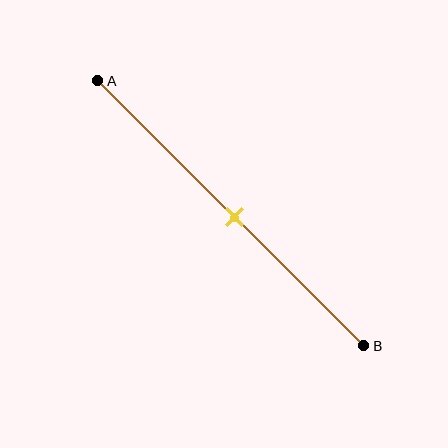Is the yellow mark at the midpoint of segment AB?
Yes, the mark is approximately at the midpoint.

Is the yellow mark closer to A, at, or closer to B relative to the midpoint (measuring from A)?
The yellow mark is approximately at the midpoint of segment AB.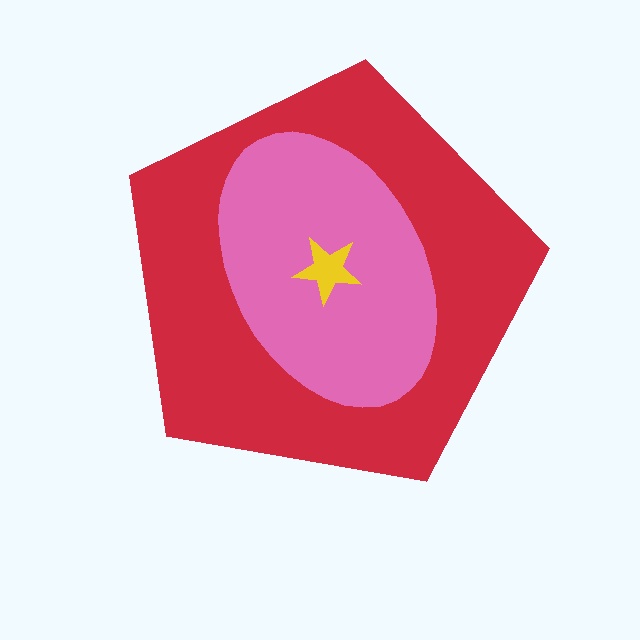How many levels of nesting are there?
3.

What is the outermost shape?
The red pentagon.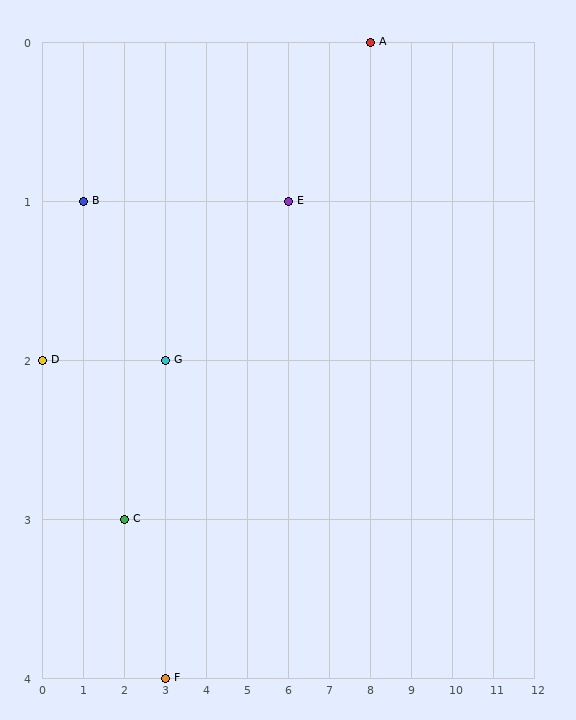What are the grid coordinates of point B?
Point B is at grid coordinates (1, 1).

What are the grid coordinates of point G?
Point G is at grid coordinates (3, 2).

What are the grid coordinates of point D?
Point D is at grid coordinates (0, 2).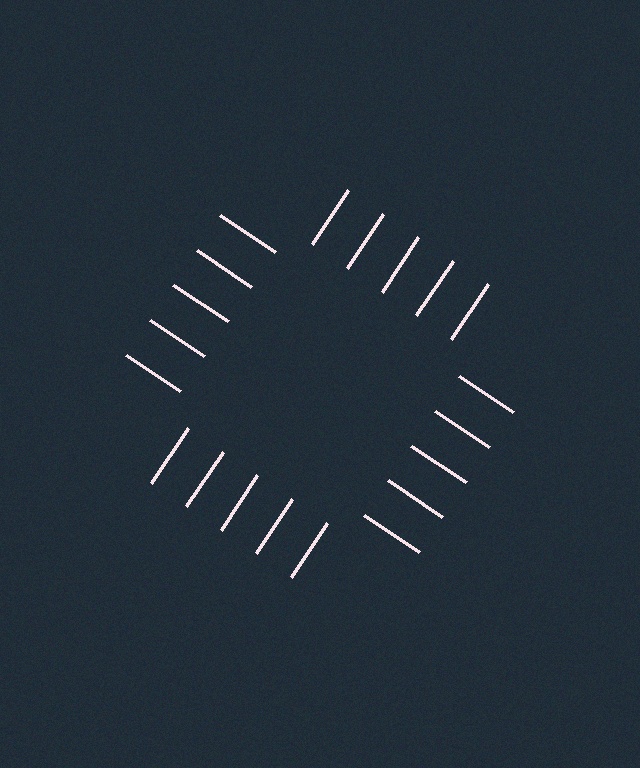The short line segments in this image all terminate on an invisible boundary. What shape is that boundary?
An illusory square — the line segments terminate on its edges but no continuous stroke is drawn.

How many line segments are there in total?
20 — 5 along each of the 4 edges.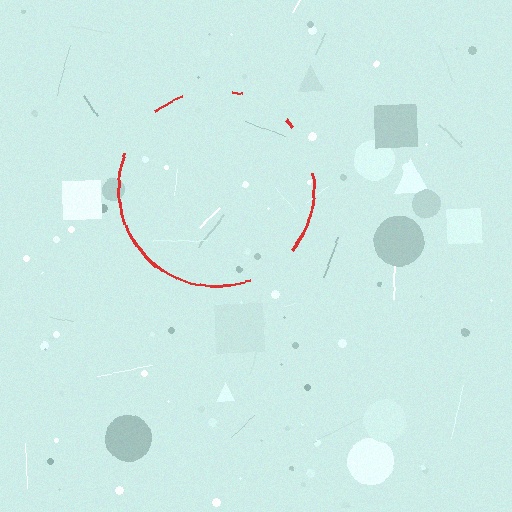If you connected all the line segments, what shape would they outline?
They would outline a circle.